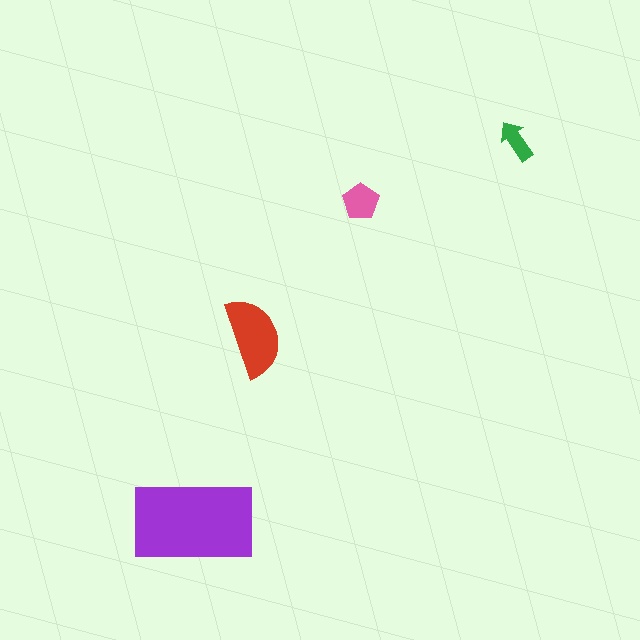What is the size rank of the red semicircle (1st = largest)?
2nd.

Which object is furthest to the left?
The purple rectangle is leftmost.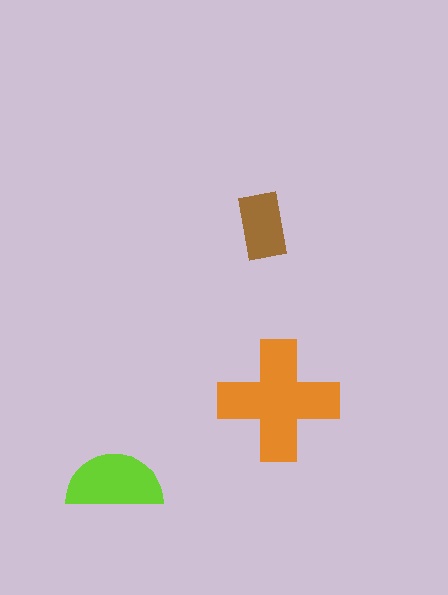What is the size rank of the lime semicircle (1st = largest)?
2nd.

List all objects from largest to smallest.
The orange cross, the lime semicircle, the brown rectangle.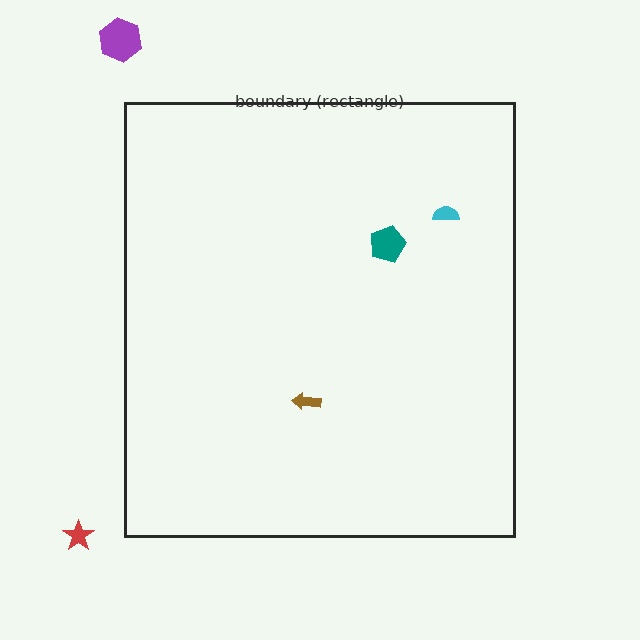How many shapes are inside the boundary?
3 inside, 2 outside.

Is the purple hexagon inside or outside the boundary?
Outside.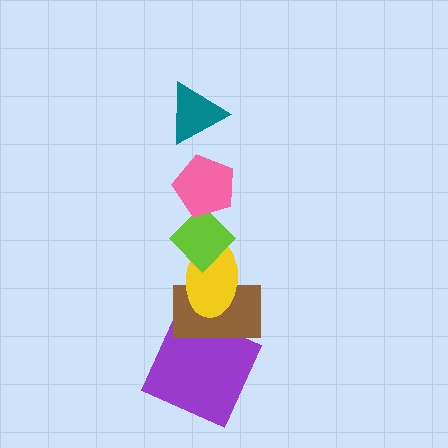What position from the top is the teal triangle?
The teal triangle is 1st from the top.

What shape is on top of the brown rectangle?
The yellow ellipse is on top of the brown rectangle.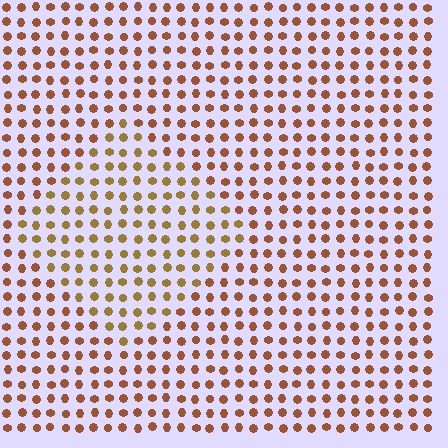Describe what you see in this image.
The image is filled with small brown elements in a uniform arrangement. A diamond-shaped region is visible where the elements are tinted to a slightly different hue, forming a subtle color boundary.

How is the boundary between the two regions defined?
The boundary is defined purely by a slight shift in hue (about 23 degrees). Spacing, size, and orientation are identical on both sides.